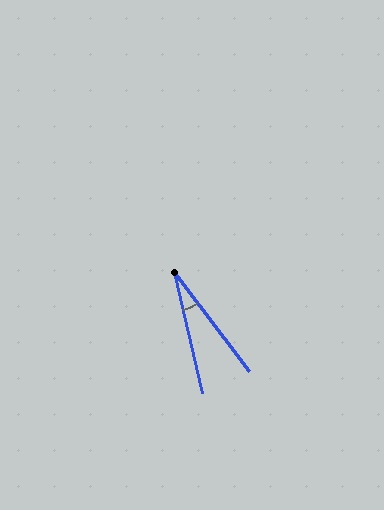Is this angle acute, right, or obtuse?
It is acute.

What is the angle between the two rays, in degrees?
Approximately 24 degrees.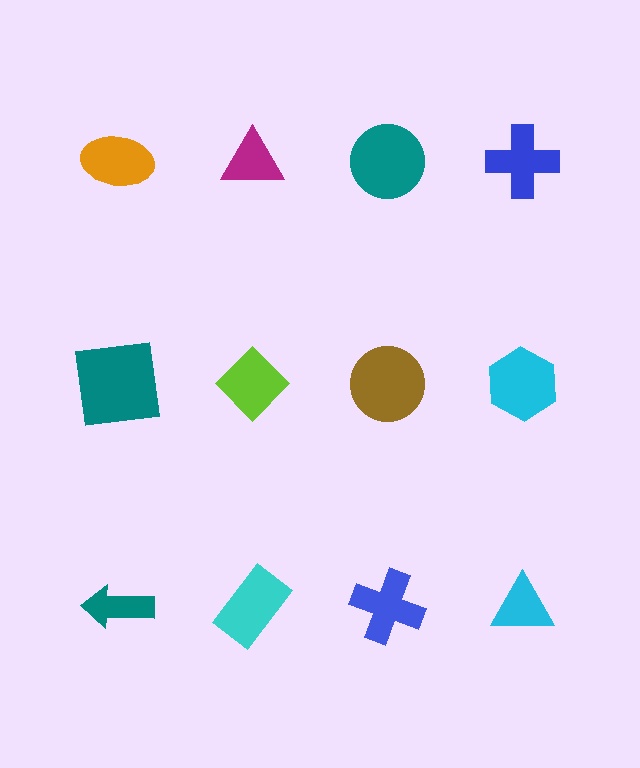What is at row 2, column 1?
A teal square.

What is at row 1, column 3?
A teal circle.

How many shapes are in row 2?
4 shapes.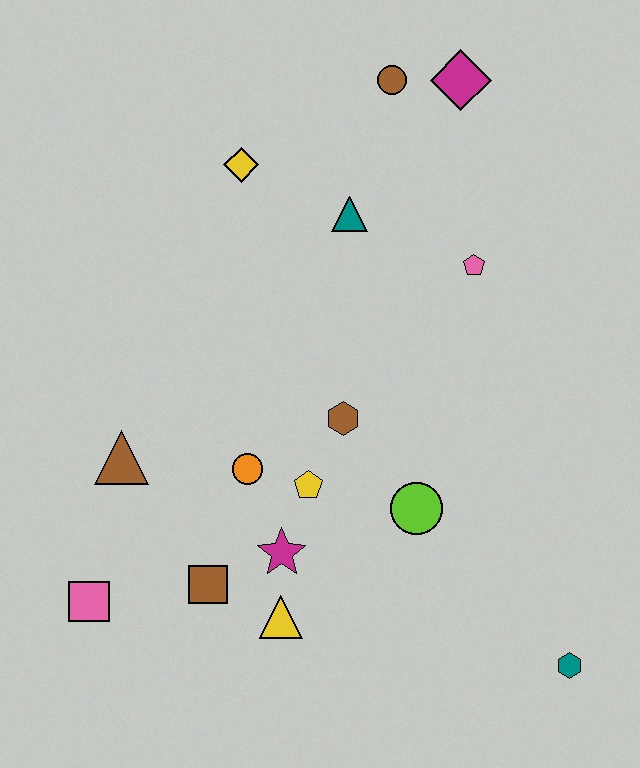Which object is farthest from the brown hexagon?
The magenta diamond is farthest from the brown hexagon.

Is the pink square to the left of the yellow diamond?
Yes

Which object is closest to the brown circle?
The magenta diamond is closest to the brown circle.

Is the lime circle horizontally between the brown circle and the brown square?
No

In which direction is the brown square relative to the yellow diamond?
The brown square is below the yellow diamond.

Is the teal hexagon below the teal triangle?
Yes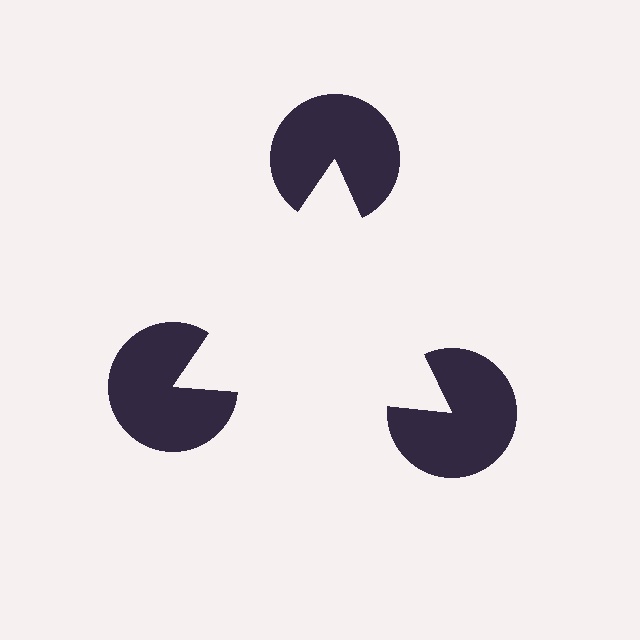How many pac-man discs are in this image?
There are 3 — one at each vertex of the illusory triangle.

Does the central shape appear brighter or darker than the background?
It typically appears slightly brighter than the background, even though no actual brightness change is drawn.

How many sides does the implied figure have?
3 sides.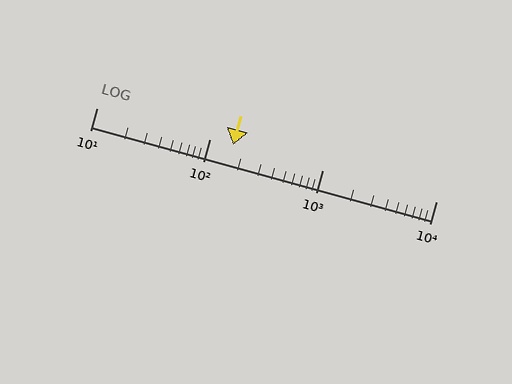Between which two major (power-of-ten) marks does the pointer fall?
The pointer is between 100 and 1000.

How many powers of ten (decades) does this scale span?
The scale spans 3 decades, from 10 to 10000.